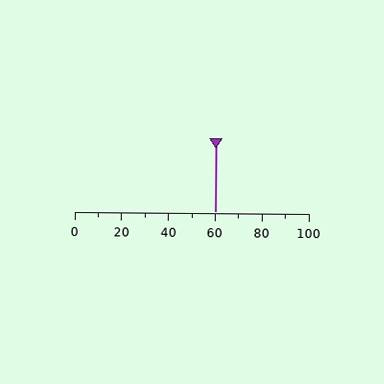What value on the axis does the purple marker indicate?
The marker indicates approximately 60.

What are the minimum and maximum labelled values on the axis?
The axis runs from 0 to 100.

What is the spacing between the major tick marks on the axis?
The major ticks are spaced 20 apart.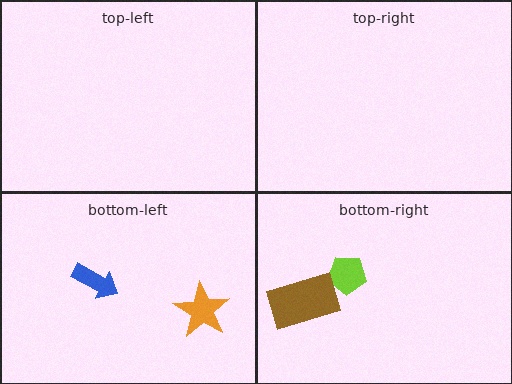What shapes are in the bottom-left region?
The orange star, the blue arrow.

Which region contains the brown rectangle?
The bottom-right region.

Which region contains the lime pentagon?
The bottom-right region.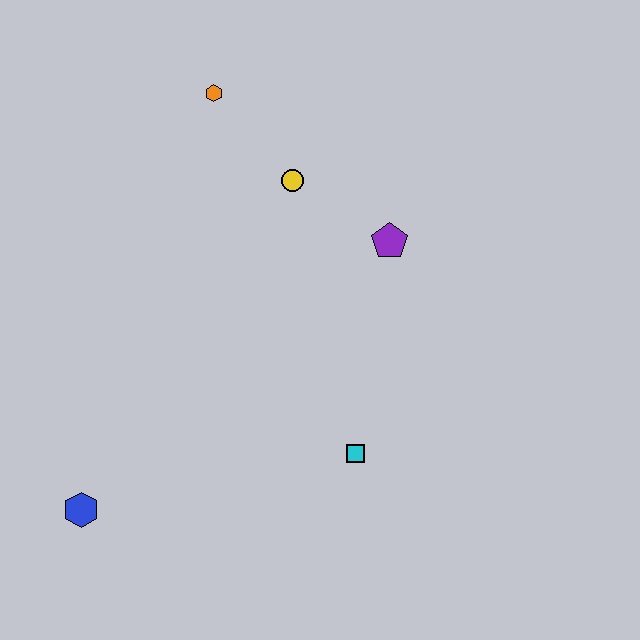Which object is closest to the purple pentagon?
The yellow circle is closest to the purple pentagon.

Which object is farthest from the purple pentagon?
The blue hexagon is farthest from the purple pentagon.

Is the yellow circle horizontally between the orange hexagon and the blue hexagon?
No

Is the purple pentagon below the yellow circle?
Yes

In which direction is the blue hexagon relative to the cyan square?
The blue hexagon is to the left of the cyan square.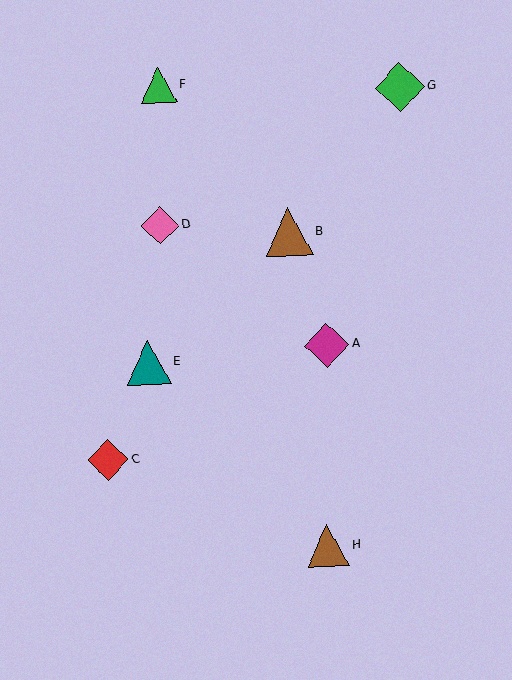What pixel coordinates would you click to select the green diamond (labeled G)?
Click at (400, 87) to select the green diamond G.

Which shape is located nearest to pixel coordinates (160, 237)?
The pink diamond (labeled D) at (160, 225) is nearest to that location.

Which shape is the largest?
The green diamond (labeled G) is the largest.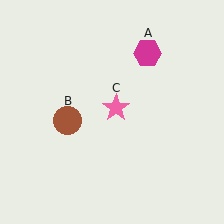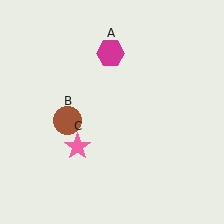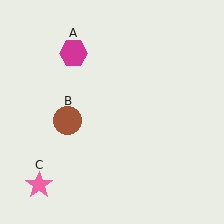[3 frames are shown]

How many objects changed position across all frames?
2 objects changed position: magenta hexagon (object A), pink star (object C).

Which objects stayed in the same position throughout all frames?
Brown circle (object B) remained stationary.